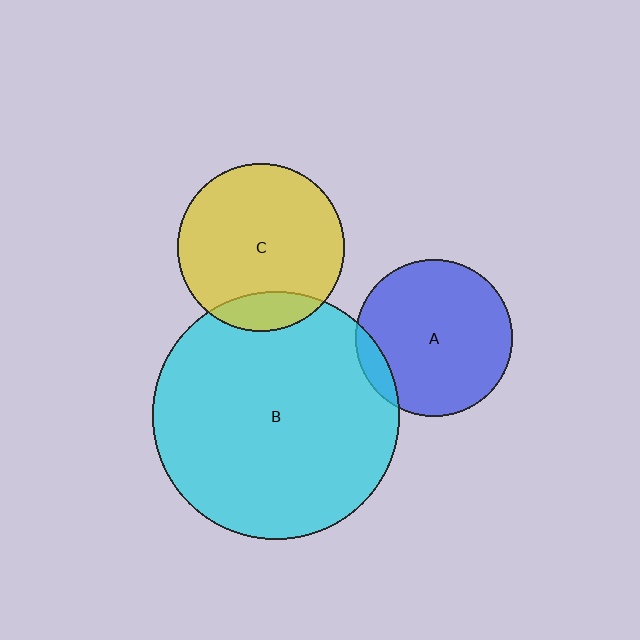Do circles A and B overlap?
Yes.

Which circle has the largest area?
Circle B (cyan).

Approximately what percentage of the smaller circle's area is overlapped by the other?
Approximately 10%.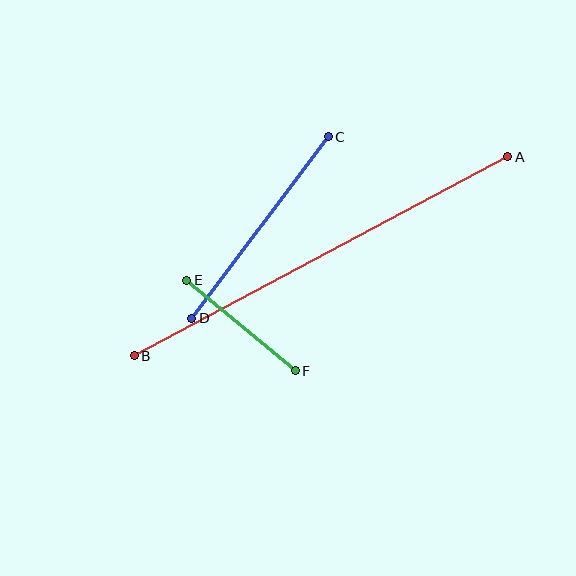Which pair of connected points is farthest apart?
Points A and B are farthest apart.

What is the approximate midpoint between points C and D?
The midpoint is at approximately (260, 227) pixels.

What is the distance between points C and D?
The distance is approximately 227 pixels.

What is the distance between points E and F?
The distance is approximately 141 pixels.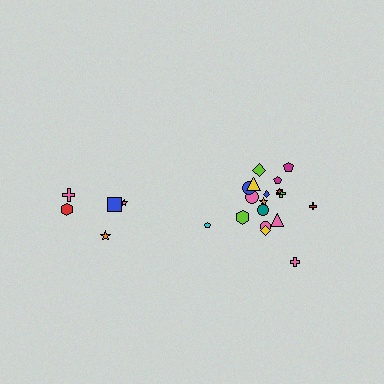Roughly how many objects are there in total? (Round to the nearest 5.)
Roughly 25 objects in total.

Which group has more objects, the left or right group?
The right group.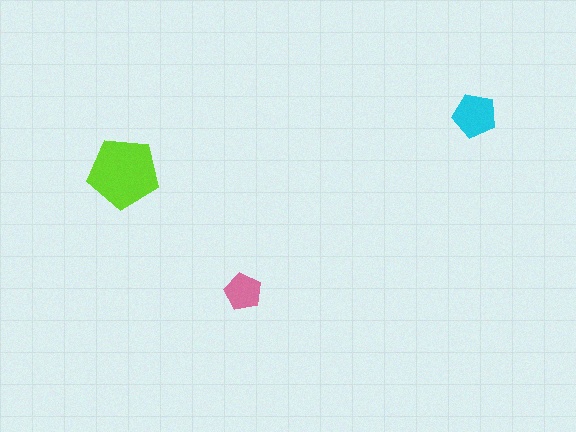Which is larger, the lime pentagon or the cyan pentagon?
The lime one.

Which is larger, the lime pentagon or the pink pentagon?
The lime one.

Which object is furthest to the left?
The lime pentagon is leftmost.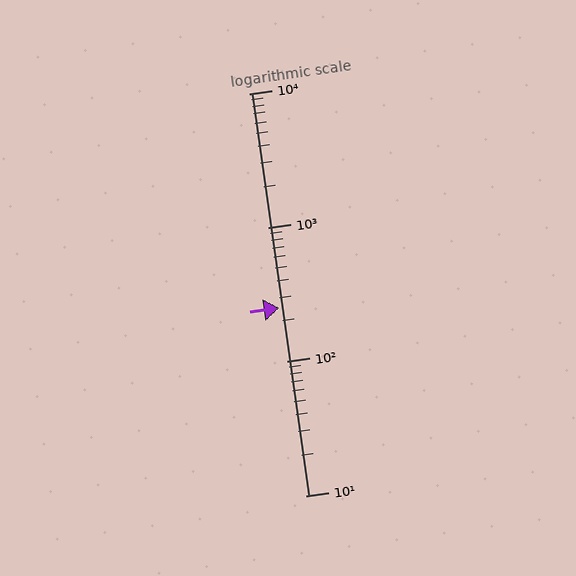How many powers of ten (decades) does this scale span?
The scale spans 3 decades, from 10 to 10000.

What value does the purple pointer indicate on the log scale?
The pointer indicates approximately 250.